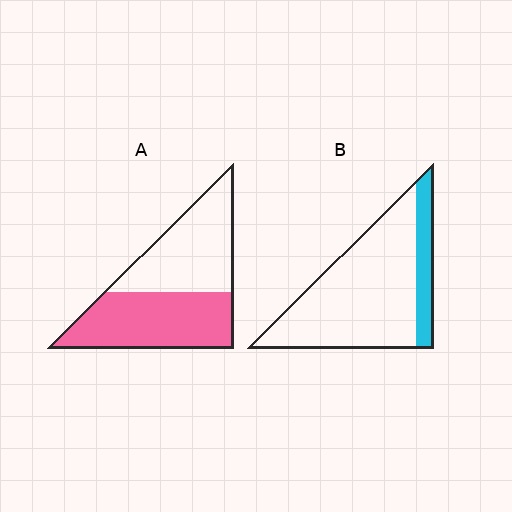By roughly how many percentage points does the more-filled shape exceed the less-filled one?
By roughly 35 percentage points (A over B).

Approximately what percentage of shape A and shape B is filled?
A is approximately 50% and B is approximately 20%.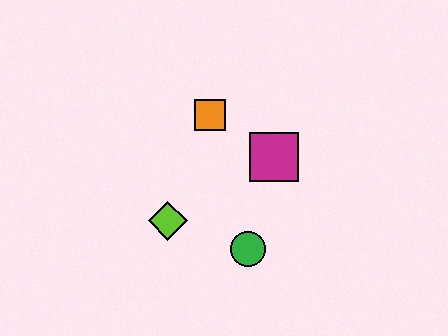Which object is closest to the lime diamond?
The green circle is closest to the lime diamond.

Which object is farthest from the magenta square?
The lime diamond is farthest from the magenta square.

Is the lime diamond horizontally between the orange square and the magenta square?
No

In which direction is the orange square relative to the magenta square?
The orange square is to the left of the magenta square.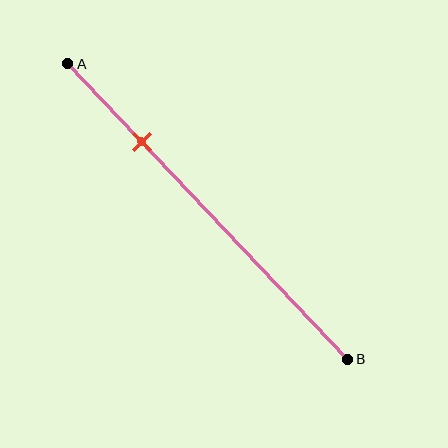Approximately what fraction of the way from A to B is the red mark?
The red mark is approximately 25% of the way from A to B.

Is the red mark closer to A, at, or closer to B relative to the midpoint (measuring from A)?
The red mark is closer to point A than the midpoint of segment AB.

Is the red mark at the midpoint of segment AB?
No, the mark is at about 25% from A, not at the 50% midpoint.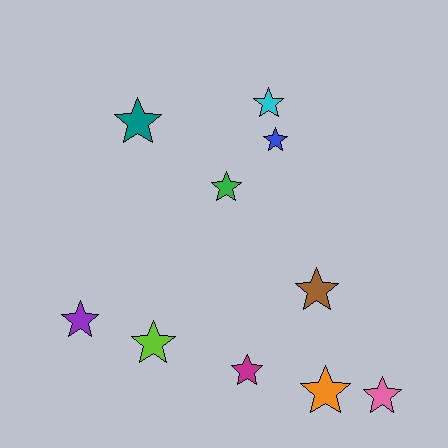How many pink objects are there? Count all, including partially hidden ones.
There is 1 pink object.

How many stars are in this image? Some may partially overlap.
There are 10 stars.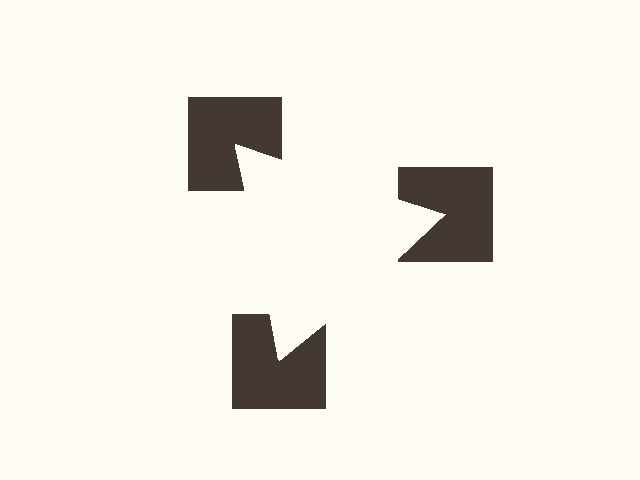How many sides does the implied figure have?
3 sides.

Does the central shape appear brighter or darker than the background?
It typically appears slightly brighter than the background, even though no actual brightness change is drawn.